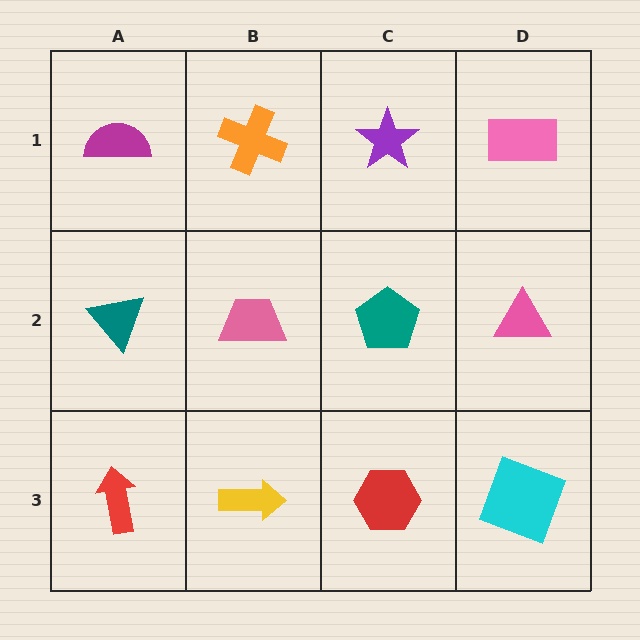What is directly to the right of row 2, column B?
A teal pentagon.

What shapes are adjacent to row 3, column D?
A pink triangle (row 2, column D), a red hexagon (row 3, column C).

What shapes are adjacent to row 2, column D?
A pink rectangle (row 1, column D), a cyan square (row 3, column D), a teal pentagon (row 2, column C).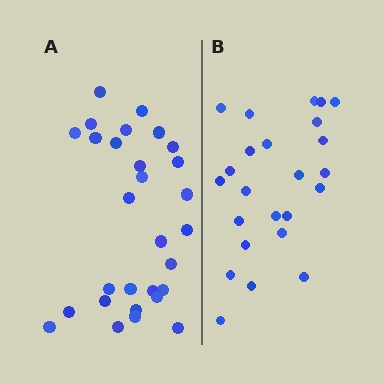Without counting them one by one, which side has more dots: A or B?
Region A (the left region) has more dots.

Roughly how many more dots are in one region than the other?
Region A has about 5 more dots than region B.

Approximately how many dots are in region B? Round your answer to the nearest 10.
About 20 dots. (The exact count is 24, which rounds to 20.)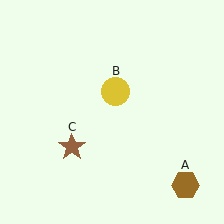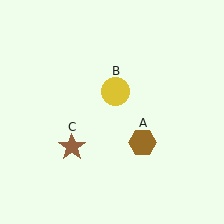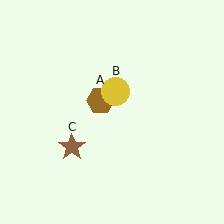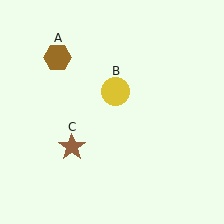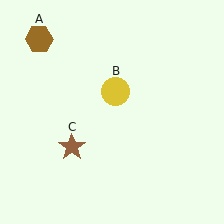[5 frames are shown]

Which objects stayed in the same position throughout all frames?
Yellow circle (object B) and brown star (object C) remained stationary.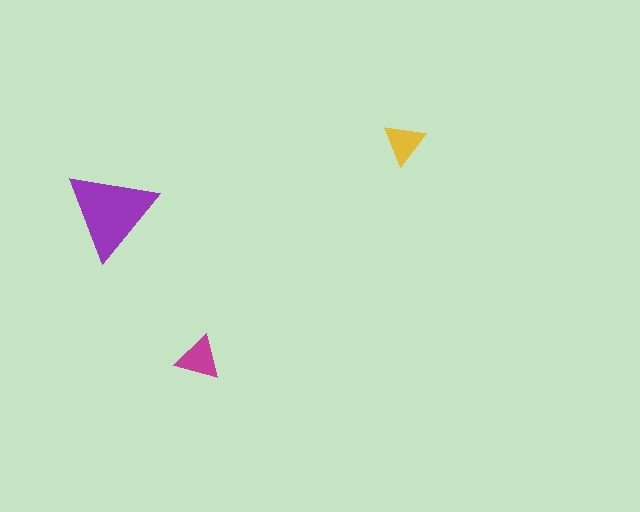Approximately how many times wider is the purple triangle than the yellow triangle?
About 2 times wider.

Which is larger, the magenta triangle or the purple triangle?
The purple one.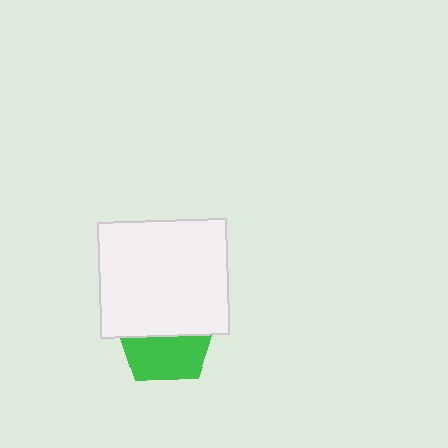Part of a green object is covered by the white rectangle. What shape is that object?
It is a pentagon.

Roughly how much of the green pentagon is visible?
About half of it is visible (roughly 47%).